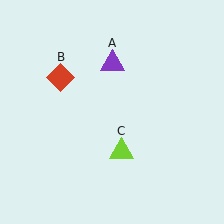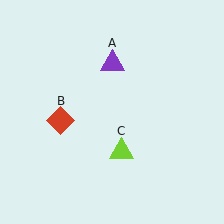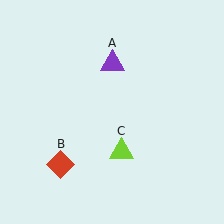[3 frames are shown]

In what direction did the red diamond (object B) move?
The red diamond (object B) moved down.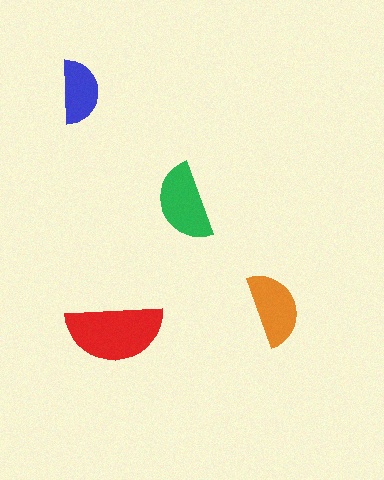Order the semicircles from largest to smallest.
the red one, the green one, the orange one, the blue one.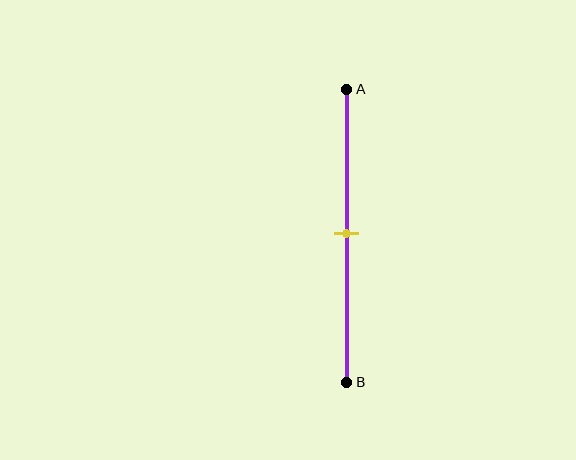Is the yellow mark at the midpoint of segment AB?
Yes, the mark is approximately at the midpoint.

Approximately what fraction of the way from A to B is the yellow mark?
The yellow mark is approximately 50% of the way from A to B.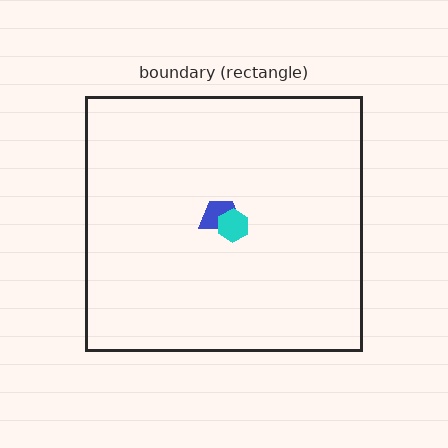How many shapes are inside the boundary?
2 inside, 0 outside.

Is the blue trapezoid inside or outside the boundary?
Inside.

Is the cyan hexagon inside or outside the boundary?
Inside.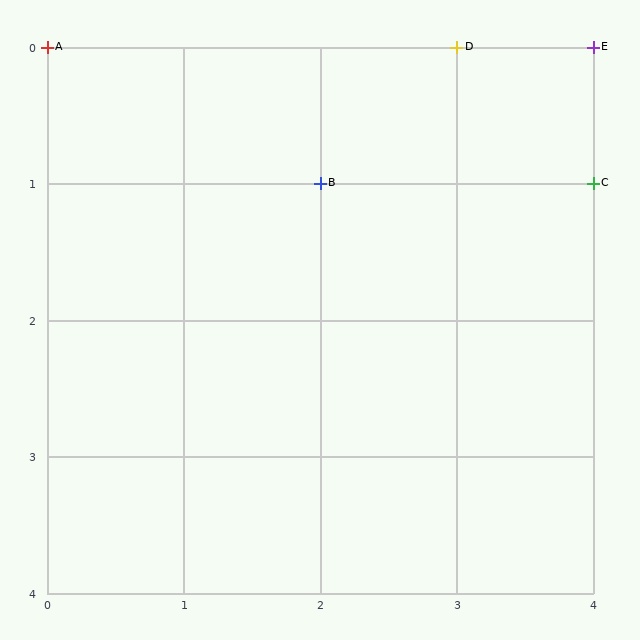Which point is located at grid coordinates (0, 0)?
Point A is at (0, 0).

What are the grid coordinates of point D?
Point D is at grid coordinates (3, 0).